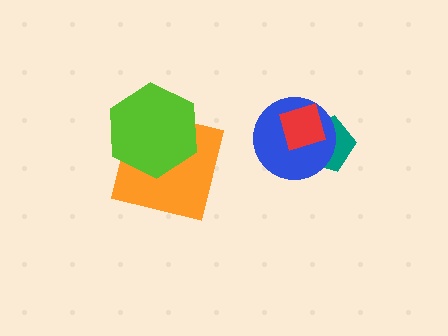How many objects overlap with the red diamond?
2 objects overlap with the red diamond.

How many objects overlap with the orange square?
1 object overlaps with the orange square.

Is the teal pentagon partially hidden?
Yes, it is partially covered by another shape.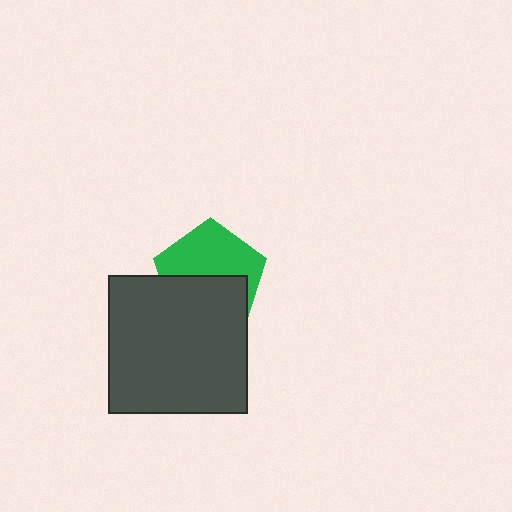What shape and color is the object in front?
The object in front is a dark gray square.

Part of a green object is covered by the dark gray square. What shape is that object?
It is a pentagon.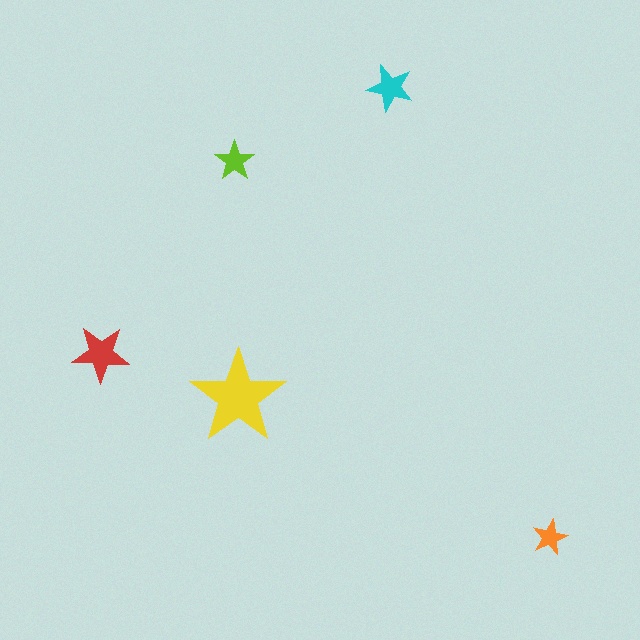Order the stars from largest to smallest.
the yellow one, the red one, the cyan one, the lime one, the orange one.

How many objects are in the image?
There are 5 objects in the image.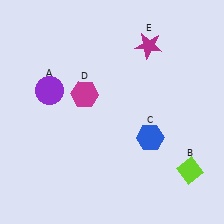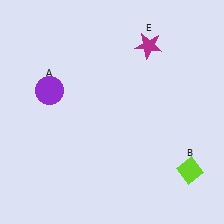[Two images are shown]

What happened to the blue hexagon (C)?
The blue hexagon (C) was removed in Image 2. It was in the bottom-right area of Image 1.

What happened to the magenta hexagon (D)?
The magenta hexagon (D) was removed in Image 2. It was in the top-left area of Image 1.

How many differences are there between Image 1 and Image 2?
There are 2 differences between the two images.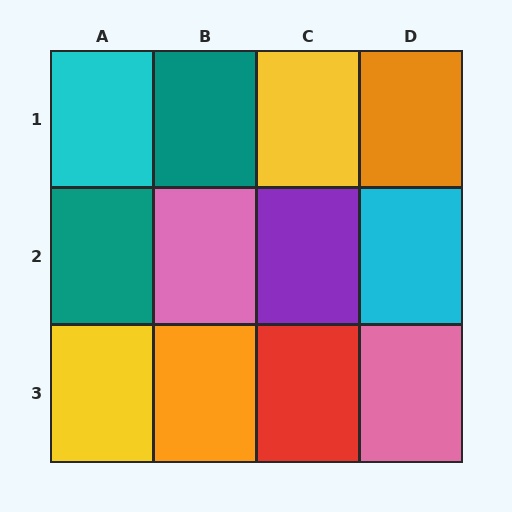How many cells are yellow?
2 cells are yellow.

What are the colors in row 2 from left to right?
Teal, pink, purple, cyan.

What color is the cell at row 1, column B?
Teal.